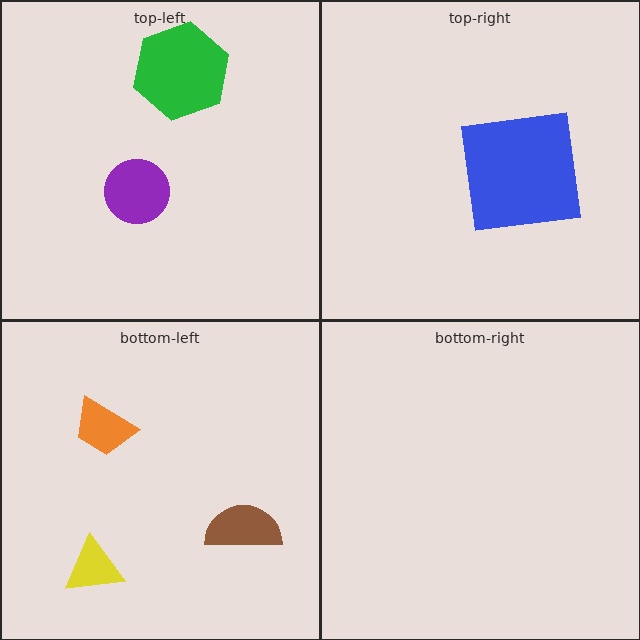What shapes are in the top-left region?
The green hexagon, the purple circle.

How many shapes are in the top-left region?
2.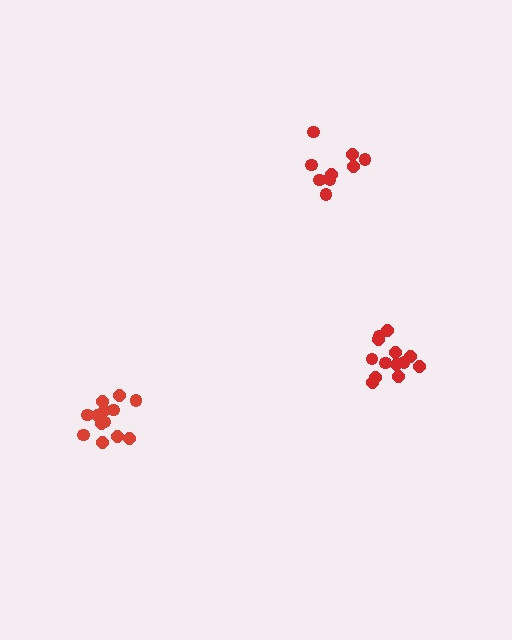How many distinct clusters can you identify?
There are 3 distinct clusters.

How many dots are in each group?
Group 1: 13 dots, Group 2: 10 dots, Group 3: 14 dots (37 total).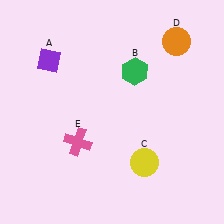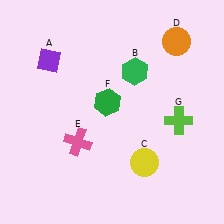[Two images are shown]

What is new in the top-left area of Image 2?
A green hexagon (F) was added in the top-left area of Image 2.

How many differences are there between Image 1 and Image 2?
There are 2 differences between the two images.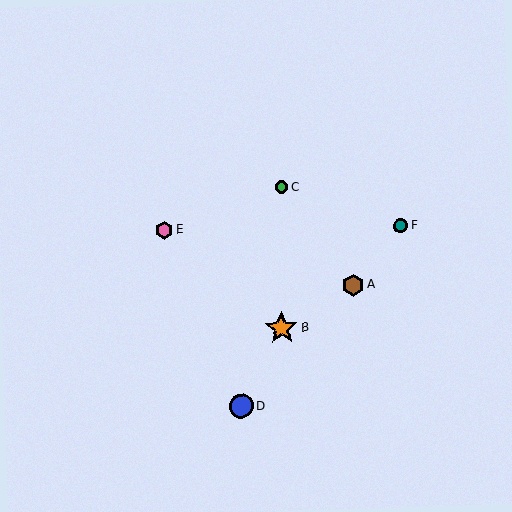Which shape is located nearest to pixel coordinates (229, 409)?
The blue circle (labeled D) at (241, 406) is nearest to that location.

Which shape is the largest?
The orange star (labeled B) is the largest.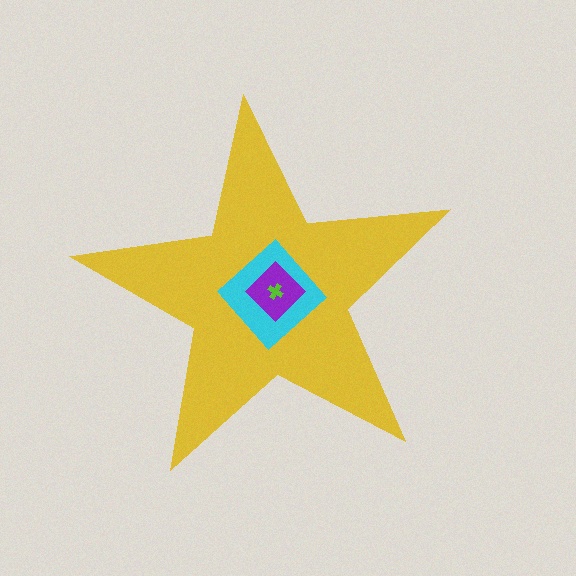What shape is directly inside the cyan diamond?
The purple diamond.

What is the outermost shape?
The yellow star.